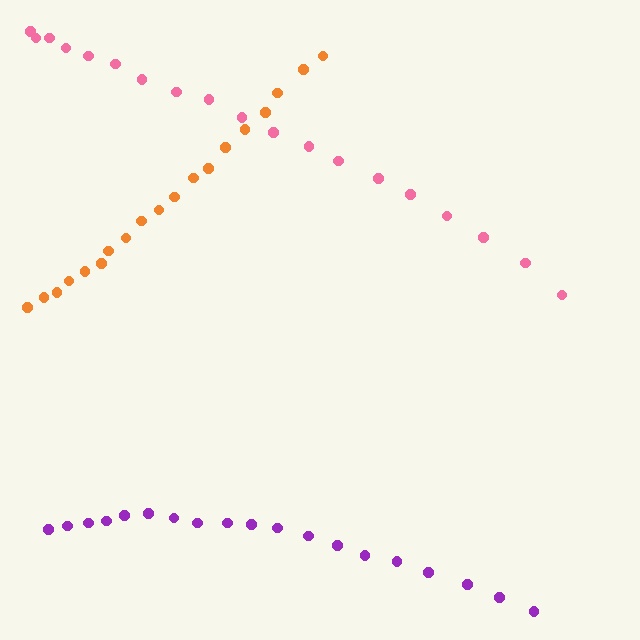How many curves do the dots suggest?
There are 3 distinct paths.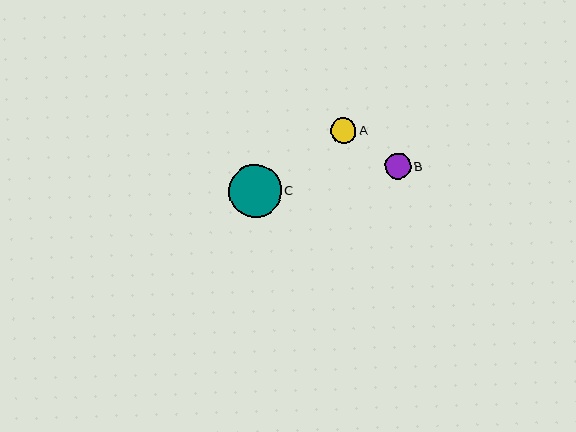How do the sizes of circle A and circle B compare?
Circle A and circle B are approximately the same size.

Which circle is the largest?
Circle C is the largest with a size of approximately 53 pixels.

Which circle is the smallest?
Circle B is the smallest with a size of approximately 26 pixels.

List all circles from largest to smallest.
From largest to smallest: C, A, B.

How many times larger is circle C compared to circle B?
Circle C is approximately 2.1 times the size of circle B.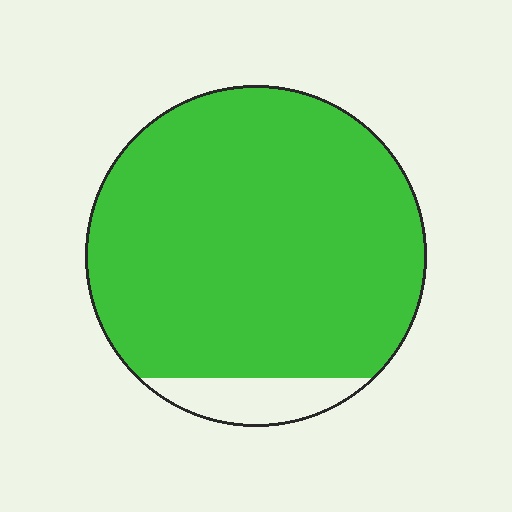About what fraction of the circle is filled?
About nine tenths (9/10).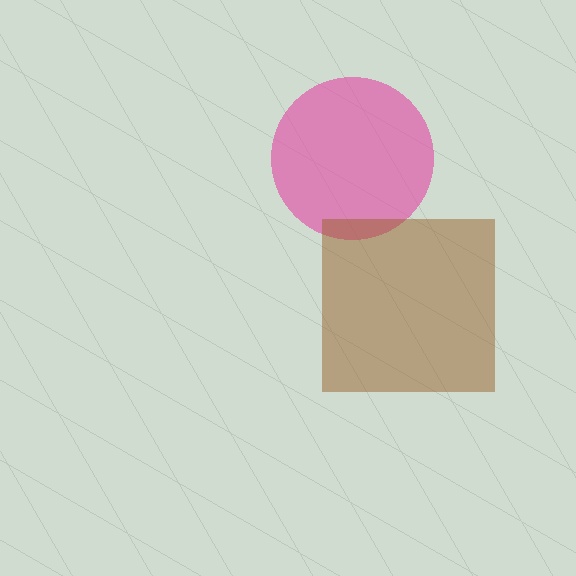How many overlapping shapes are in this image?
There are 2 overlapping shapes in the image.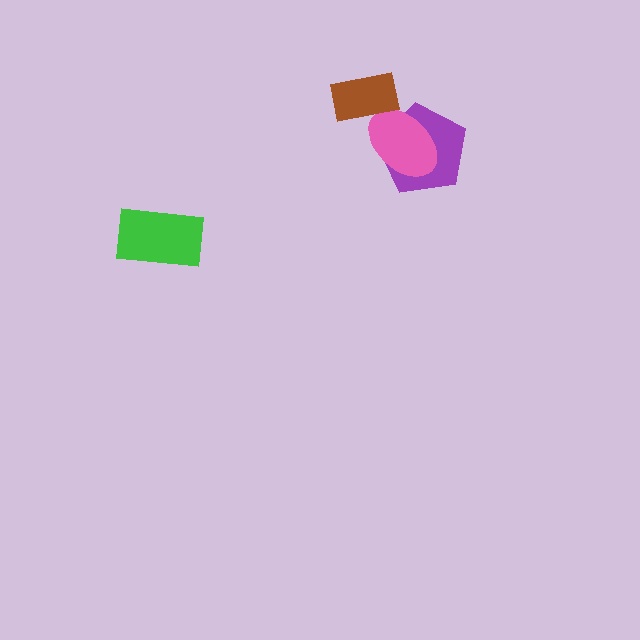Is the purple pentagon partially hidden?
Yes, it is partially covered by another shape.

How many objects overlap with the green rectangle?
0 objects overlap with the green rectangle.